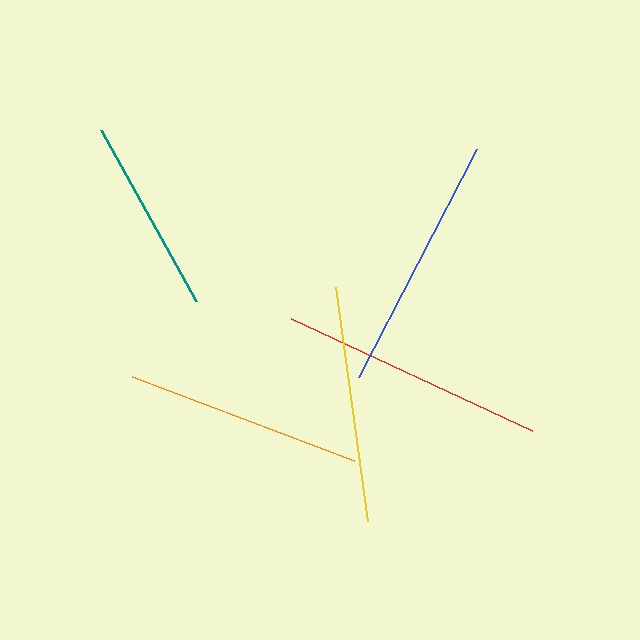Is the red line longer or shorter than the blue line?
The red line is longer than the blue line.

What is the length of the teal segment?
The teal segment is approximately 196 pixels long.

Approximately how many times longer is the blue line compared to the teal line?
The blue line is approximately 1.3 times the length of the teal line.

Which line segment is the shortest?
The teal line is the shortest at approximately 196 pixels.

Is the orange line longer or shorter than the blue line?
The blue line is longer than the orange line.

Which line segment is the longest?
The red line is the longest at approximately 266 pixels.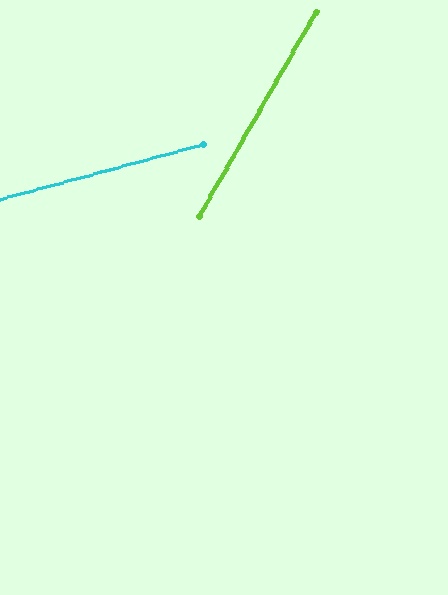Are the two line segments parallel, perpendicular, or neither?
Neither parallel nor perpendicular — they differ by about 45°.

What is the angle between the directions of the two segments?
Approximately 45 degrees.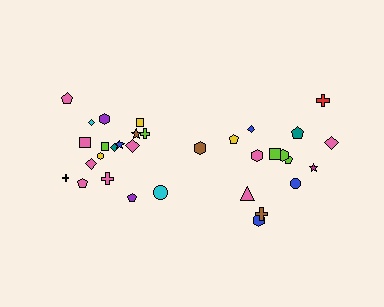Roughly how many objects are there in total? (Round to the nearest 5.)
Roughly 35 objects in total.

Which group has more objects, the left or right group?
The left group.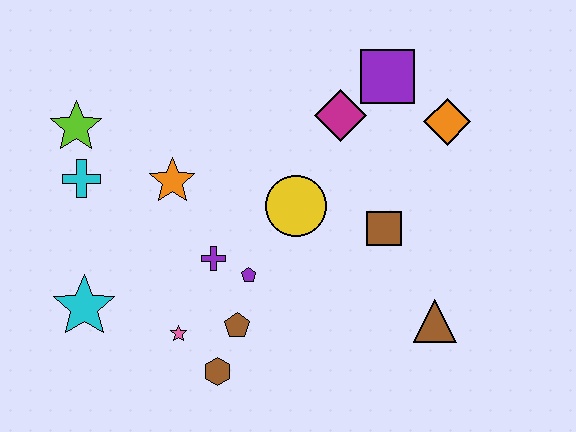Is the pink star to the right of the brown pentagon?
No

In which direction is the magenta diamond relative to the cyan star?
The magenta diamond is to the right of the cyan star.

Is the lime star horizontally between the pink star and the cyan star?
No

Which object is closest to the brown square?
The yellow circle is closest to the brown square.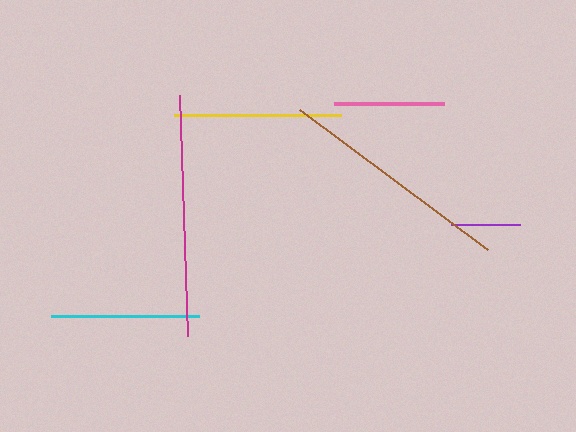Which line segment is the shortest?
The purple line is the shortest at approximately 69 pixels.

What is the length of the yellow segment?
The yellow segment is approximately 167 pixels long.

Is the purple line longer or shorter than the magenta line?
The magenta line is longer than the purple line.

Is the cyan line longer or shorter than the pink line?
The cyan line is longer than the pink line.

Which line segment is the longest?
The magenta line is the longest at approximately 241 pixels.